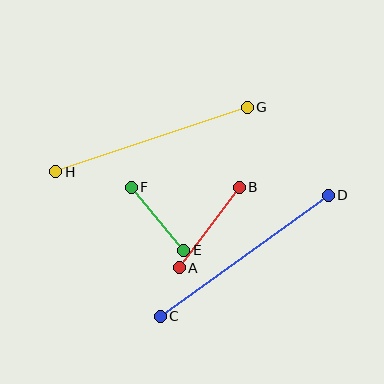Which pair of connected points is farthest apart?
Points C and D are farthest apart.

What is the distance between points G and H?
The distance is approximately 202 pixels.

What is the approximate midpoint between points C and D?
The midpoint is at approximately (244, 256) pixels.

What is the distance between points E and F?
The distance is approximately 82 pixels.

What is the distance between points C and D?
The distance is approximately 207 pixels.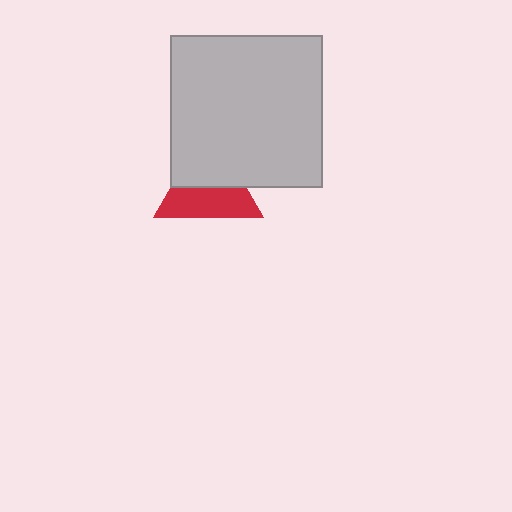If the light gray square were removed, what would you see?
You would see the complete red triangle.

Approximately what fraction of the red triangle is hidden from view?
Roughly 47% of the red triangle is hidden behind the light gray square.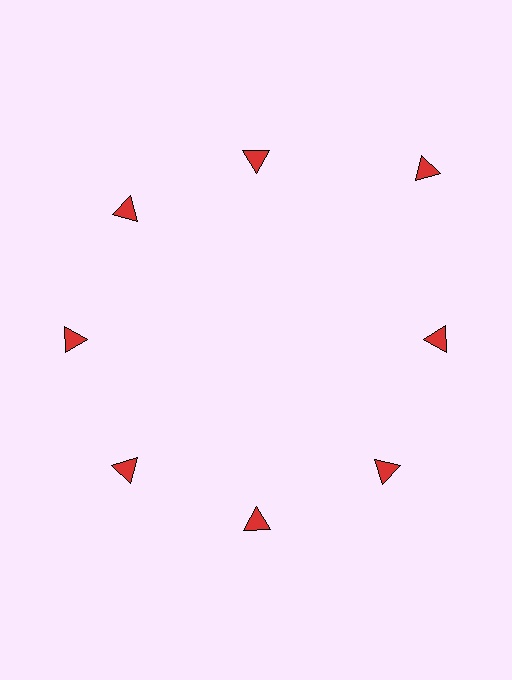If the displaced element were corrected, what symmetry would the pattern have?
It would have 8-fold rotational symmetry — the pattern would map onto itself every 45 degrees.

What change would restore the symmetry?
The symmetry would be restored by moving it inward, back onto the ring so that all 8 triangles sit at equal angles and equal distance from the center.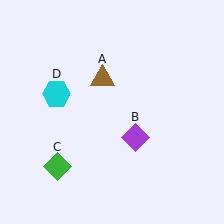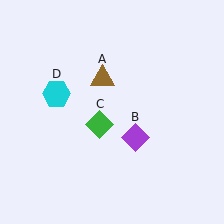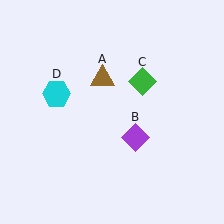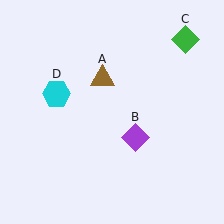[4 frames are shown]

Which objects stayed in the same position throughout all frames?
Brown triangle (object A) and purple diamond (object B) and cyan hexagon (object D) remained stationary.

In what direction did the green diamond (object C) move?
The green diamond (object C) moved up and to the right.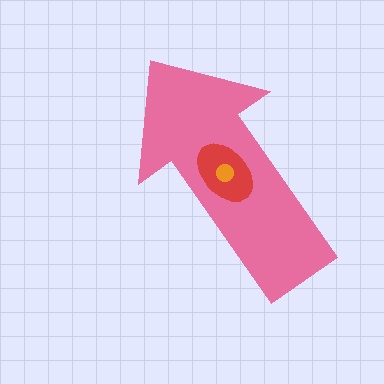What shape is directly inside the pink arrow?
The red ellipse.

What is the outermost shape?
The pink arrow.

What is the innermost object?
The orange circle.